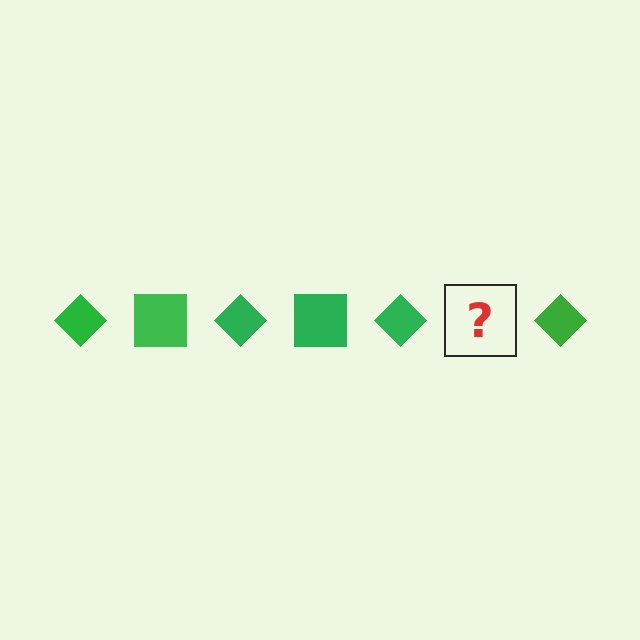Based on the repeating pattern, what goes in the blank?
The blank should be a green square.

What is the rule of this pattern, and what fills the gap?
The rule is that the pattern cycles through diamond, square shapes in green. The gap should be filled with a green square.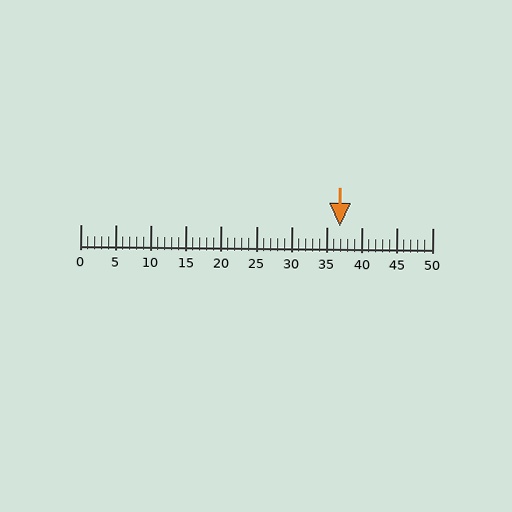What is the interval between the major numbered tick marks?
The major tick marks are spaced 5 units apart.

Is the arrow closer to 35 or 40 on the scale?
The arrow is closer to 35.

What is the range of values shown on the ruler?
The ruler shows values from 0 to 50.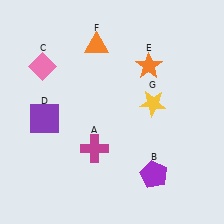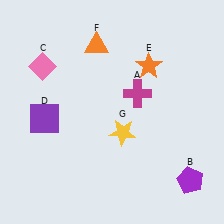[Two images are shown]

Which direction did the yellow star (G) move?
The yellow star (G) moved left.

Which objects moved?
The objects that moved are: the magenta cross (A), the purple pentagon (B), the yellow star (G).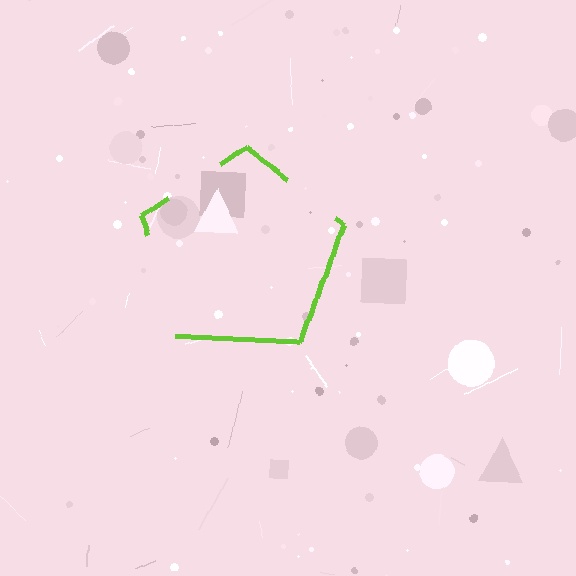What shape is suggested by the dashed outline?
The dashed outline suggests a pentagon.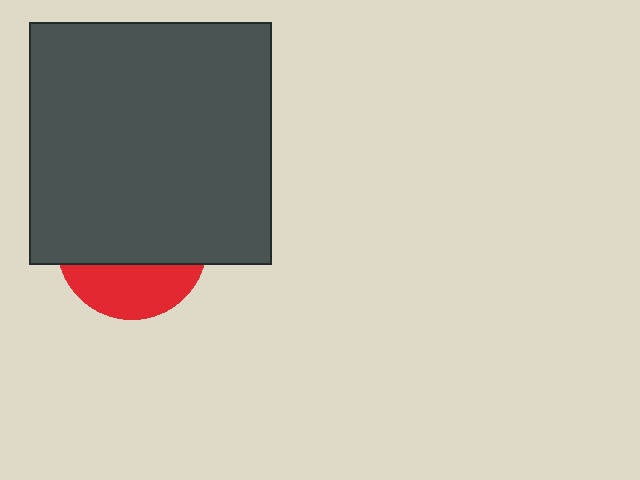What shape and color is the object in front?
The object in front is a dark gray square.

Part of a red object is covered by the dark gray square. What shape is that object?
It is a circle.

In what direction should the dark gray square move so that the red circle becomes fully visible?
The dark gray square should move up. That is the shortest direction to clear the overlap and leave the red circle fully visible.